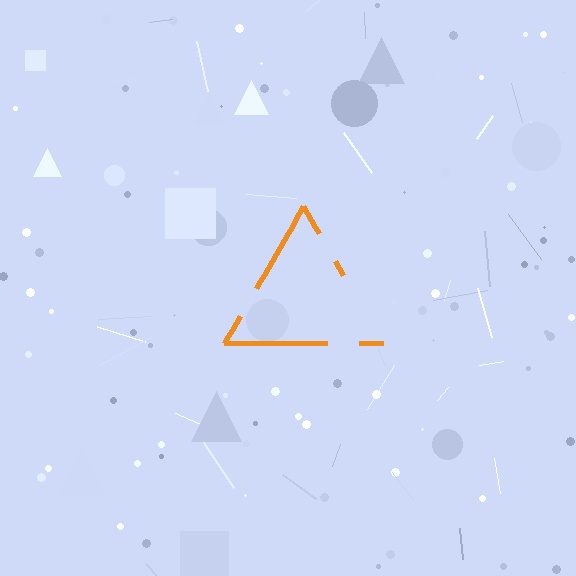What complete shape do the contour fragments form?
The contour fragments form a triangle.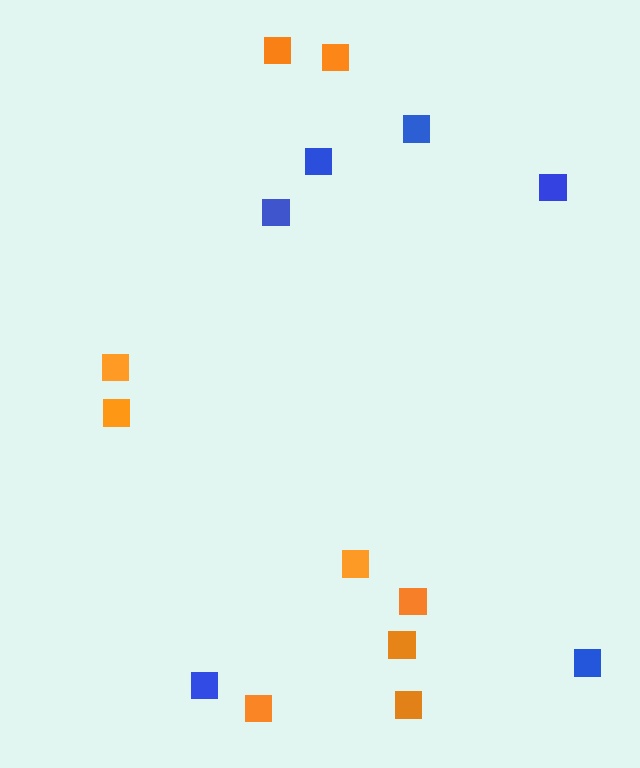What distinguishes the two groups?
There are 2 groups: one group of orange squares (9) and one group of blue squares (6).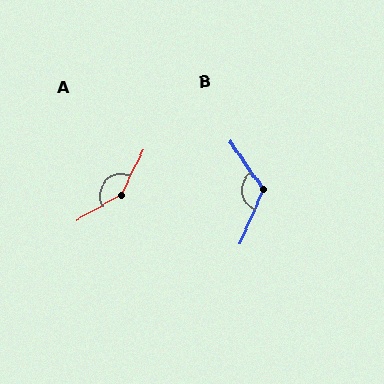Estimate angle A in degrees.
Approximately 146 degrees.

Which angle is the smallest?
B, at approximately 123 degrees.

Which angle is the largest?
A, at approximately 146 degrees.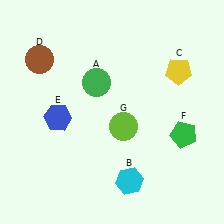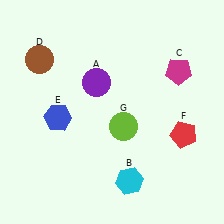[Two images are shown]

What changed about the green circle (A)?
In Image 1, A is green. In Image 2, it changed to purple.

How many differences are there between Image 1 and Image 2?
There are 3 differences between the two images.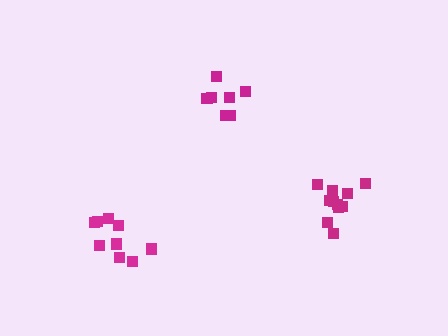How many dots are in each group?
Group 1: 8 dots, Group 2: 9 dots, Group 3: 11 dots (28 total).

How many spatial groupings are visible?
There are 3 spatial groupings.